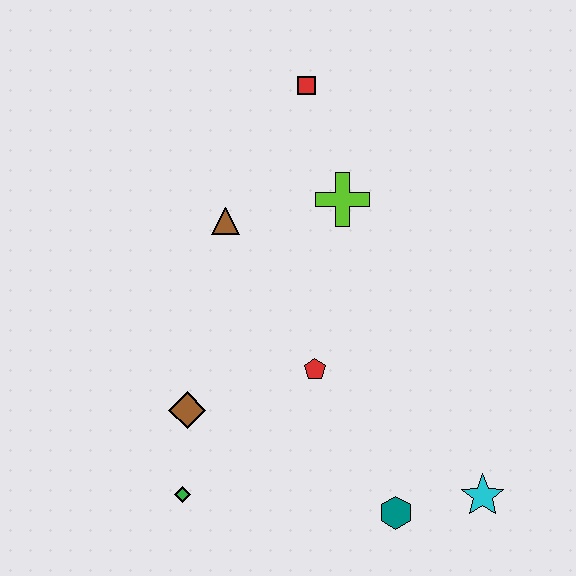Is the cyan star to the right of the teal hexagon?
Yes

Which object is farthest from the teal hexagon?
The red square is farthest from the teal hexagon.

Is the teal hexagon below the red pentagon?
Yes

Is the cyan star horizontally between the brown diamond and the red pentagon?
No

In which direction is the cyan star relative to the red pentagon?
The cyan star is to the right of the red pentagon.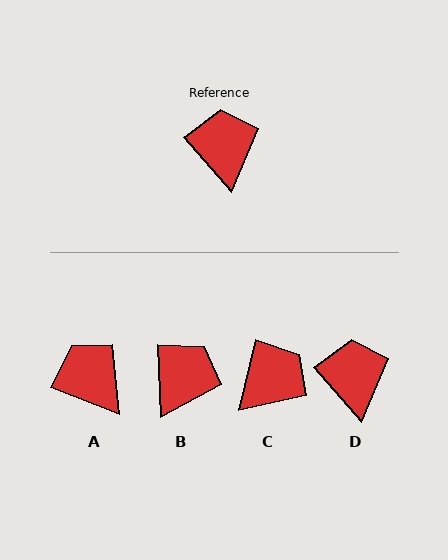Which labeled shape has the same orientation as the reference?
D.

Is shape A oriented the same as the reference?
No, it is off by about 28 degrees.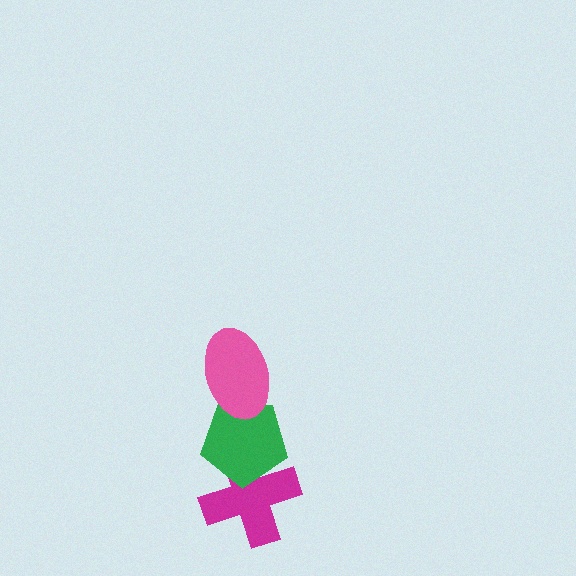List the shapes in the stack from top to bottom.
From top to bottom: the pink ellipse, the green pentagon, the magenta cross.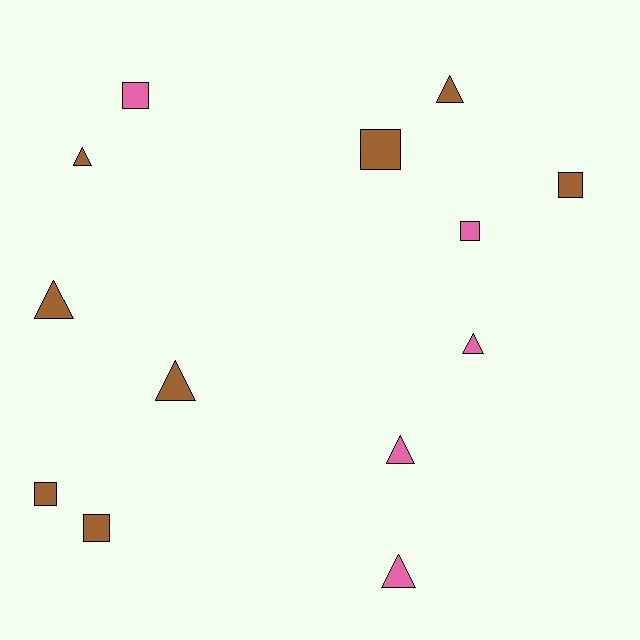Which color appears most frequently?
Brown, with 8 objects.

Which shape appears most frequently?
Triangle, with 7 objects.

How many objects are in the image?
There are 13 objects.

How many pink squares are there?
There are 2 pink squares.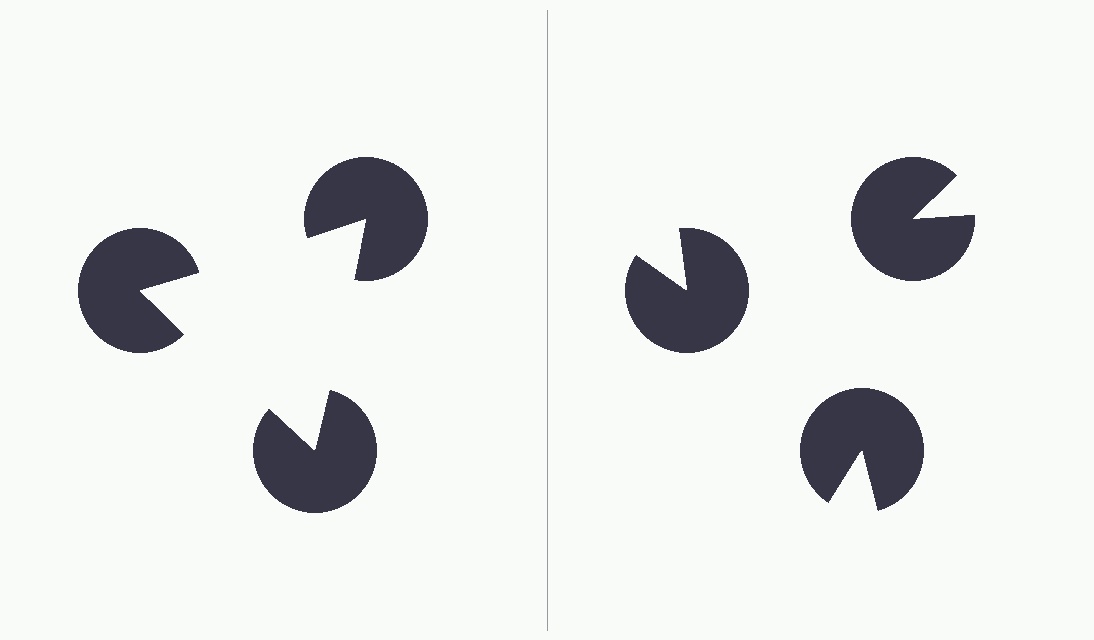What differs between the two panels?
The pac-man discs are positioned identically on both sides; only the wedge orientations differ. On the left they align to a triangle; on the right they are misaligned.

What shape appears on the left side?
An illusory triangle.